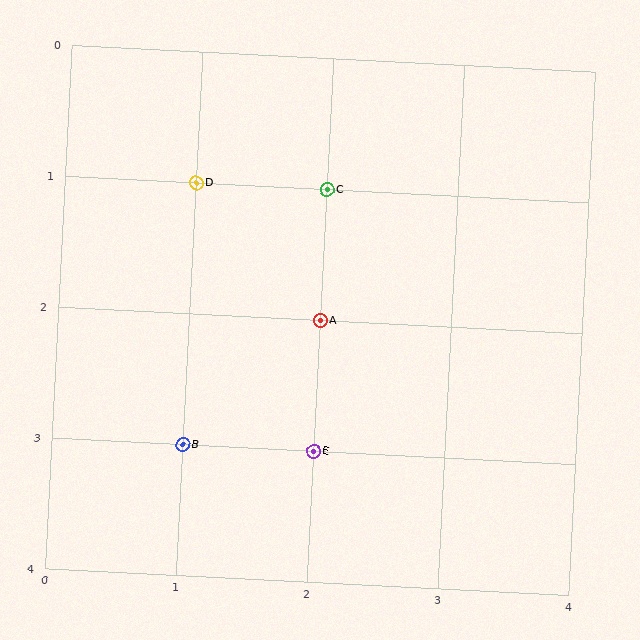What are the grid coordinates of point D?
Point D is at grid coordinates (1, 1).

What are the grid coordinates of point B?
Point B is at grid coordinates (1, 3).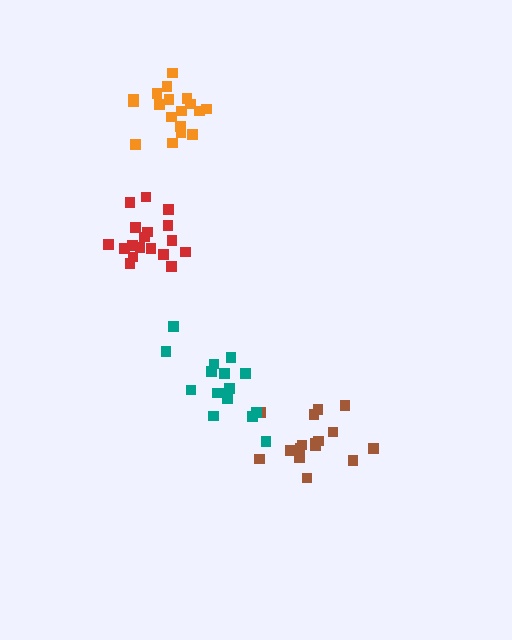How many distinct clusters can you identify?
There are 4 distinct clusters.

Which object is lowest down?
The brown cluster is bottommost.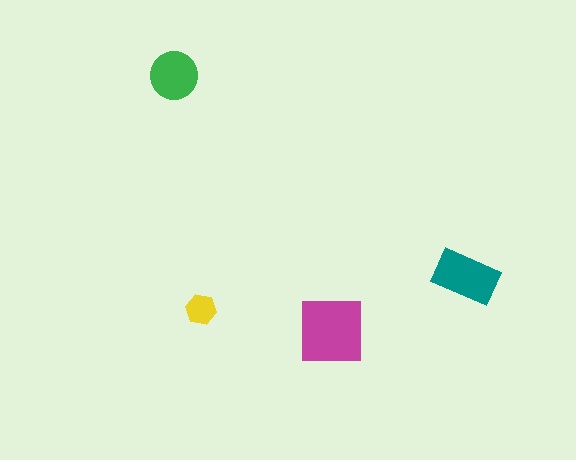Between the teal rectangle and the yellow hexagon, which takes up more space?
The teal rectangle.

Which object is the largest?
The magenta square.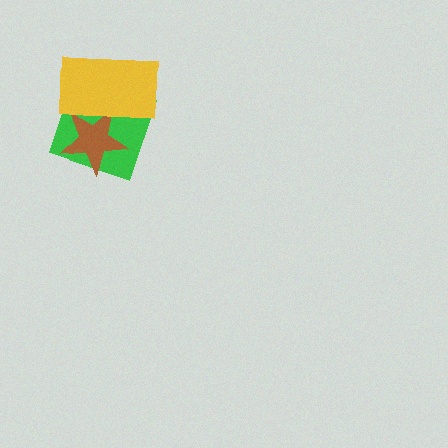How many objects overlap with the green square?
2 objects overlap with the green square.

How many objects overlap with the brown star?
2 objects overlap with the brown star.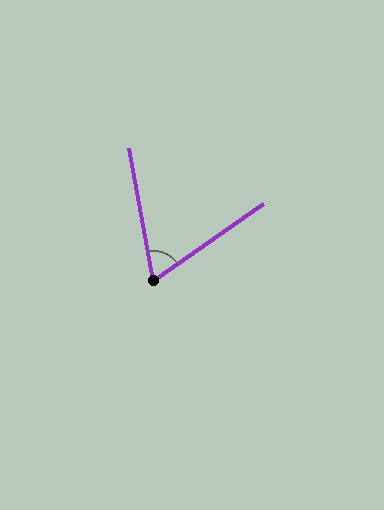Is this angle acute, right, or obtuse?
It is acute.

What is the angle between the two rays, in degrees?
Approximately 65 degrees.